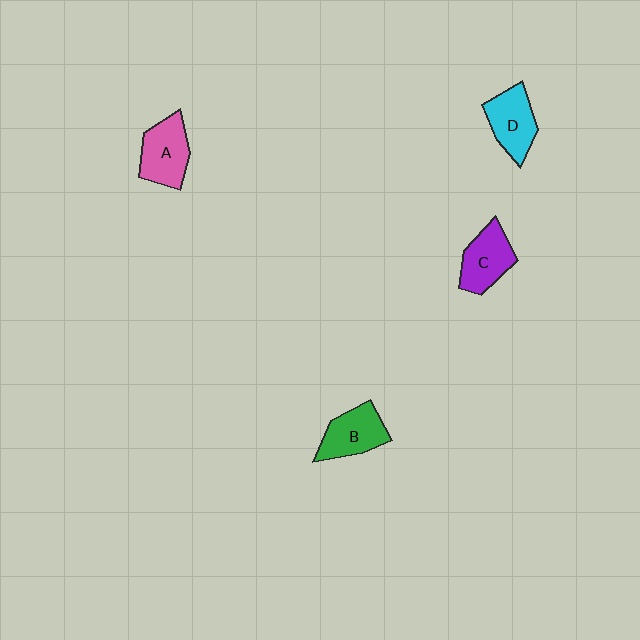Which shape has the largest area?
Shape A (pink).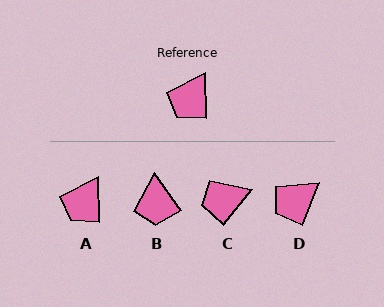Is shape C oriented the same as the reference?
No, it is off by about 40 degrees.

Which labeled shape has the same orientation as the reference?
A.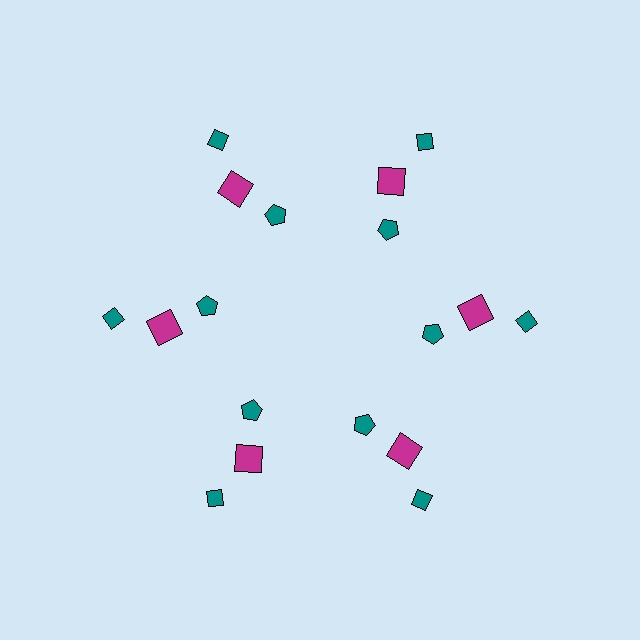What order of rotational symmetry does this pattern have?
This pattern has 6-fold rotational symmetry.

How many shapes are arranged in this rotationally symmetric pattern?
There are 18 shapes, arranged in 6 groups of 3.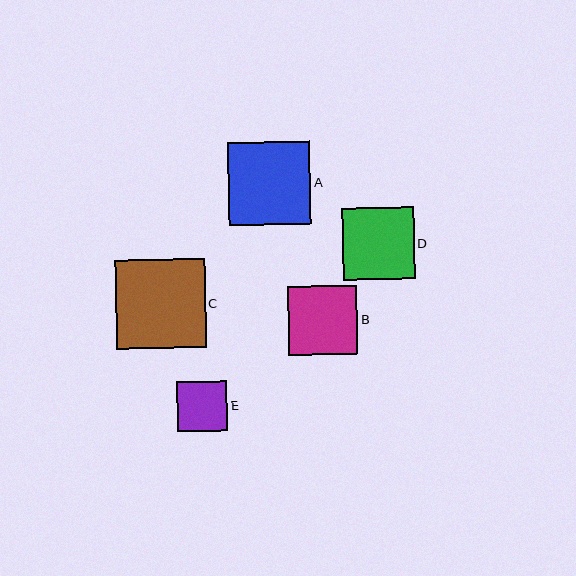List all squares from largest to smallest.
From largest to smallest: C, A, D, B, E.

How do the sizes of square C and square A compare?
Square C and square A are approximately the same size.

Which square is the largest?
Square C is the largest with a size of approximately 89 pixels.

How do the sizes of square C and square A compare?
Square C and square A are approximately the same size.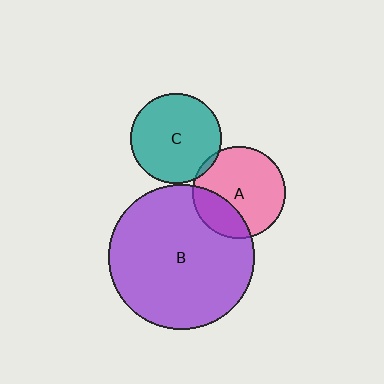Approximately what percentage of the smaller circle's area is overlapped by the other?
Approximately 5%.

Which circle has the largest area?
Circle B (purple).